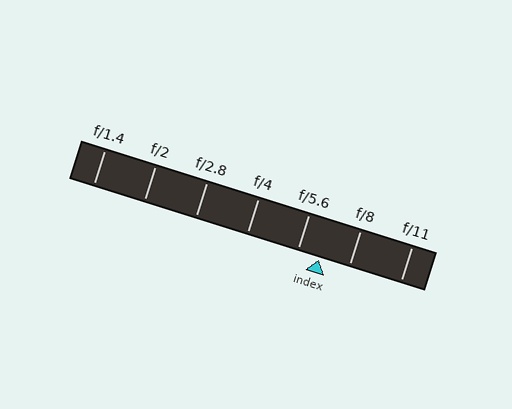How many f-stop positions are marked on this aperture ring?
There are 7 f-stop positions marked.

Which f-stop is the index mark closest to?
The index mark is closest to f/5.6.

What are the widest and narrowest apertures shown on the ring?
The widest aperture shown is f/1.4 and the narrowest is f/11.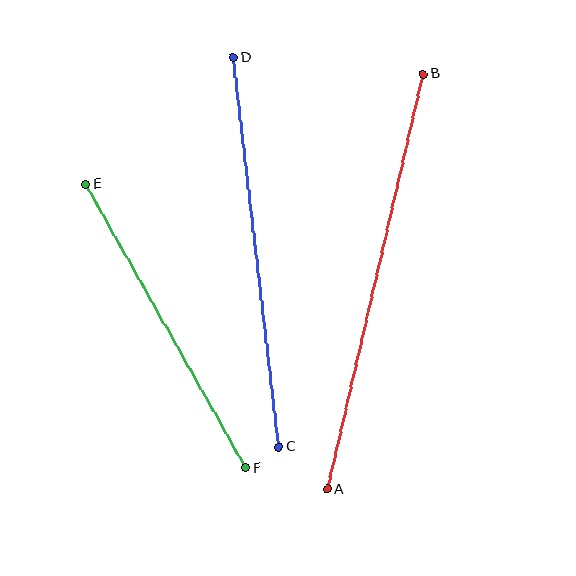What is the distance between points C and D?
The distance is approximately 392 pixels.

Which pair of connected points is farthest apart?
Points A and B are farthest apart.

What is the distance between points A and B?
The distance is approximately 426 pixels.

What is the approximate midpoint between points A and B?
The midpoint is at approximately (375, 281) pixels.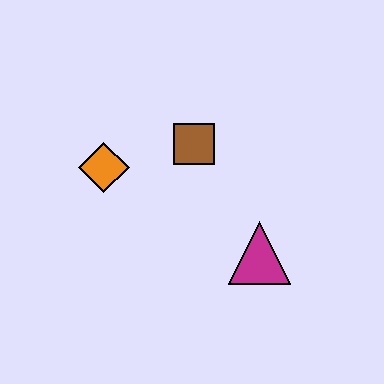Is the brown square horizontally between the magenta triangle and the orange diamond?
Yes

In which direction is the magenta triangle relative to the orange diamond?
The magenta triangle is to the right of the orange diamond.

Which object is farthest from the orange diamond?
The magenta triangle is farthest from the orange diamond.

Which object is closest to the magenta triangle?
The brown square is closest to the magenta triangle.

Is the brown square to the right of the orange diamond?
Yes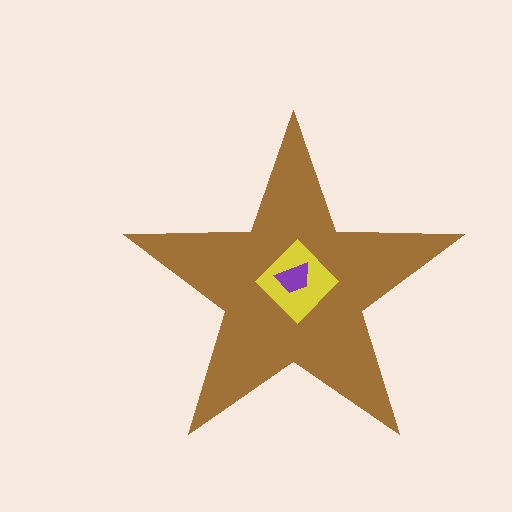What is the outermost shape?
The brown star.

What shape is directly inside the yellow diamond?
The purple trapezoid.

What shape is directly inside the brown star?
The yellow diamond.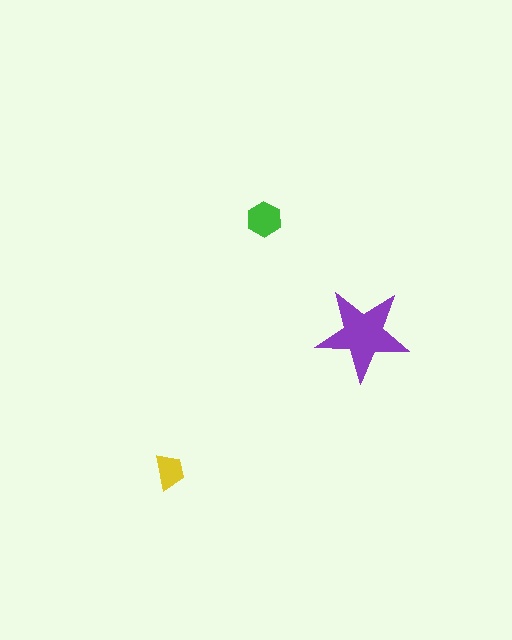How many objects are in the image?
There are 3 objects in the image.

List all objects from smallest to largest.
The yellow trapezoid, the green hexagon, the purple star.